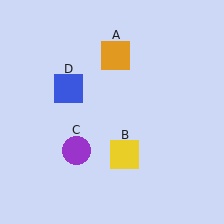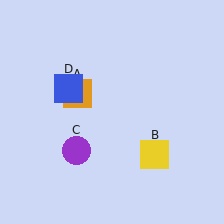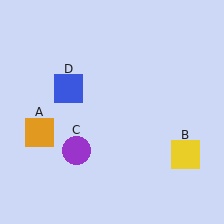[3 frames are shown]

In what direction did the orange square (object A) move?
The orange square (object A) moved down and to the left.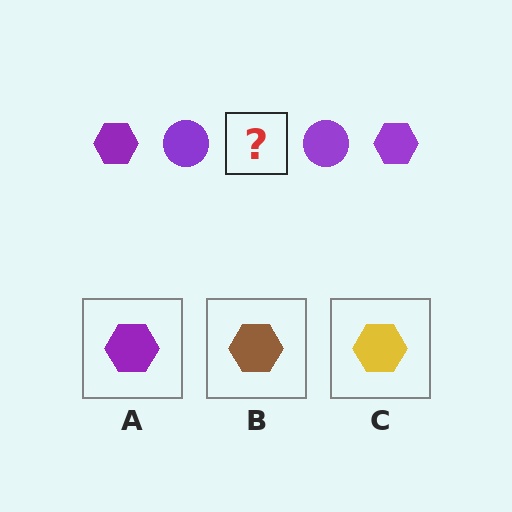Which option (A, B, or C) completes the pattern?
A.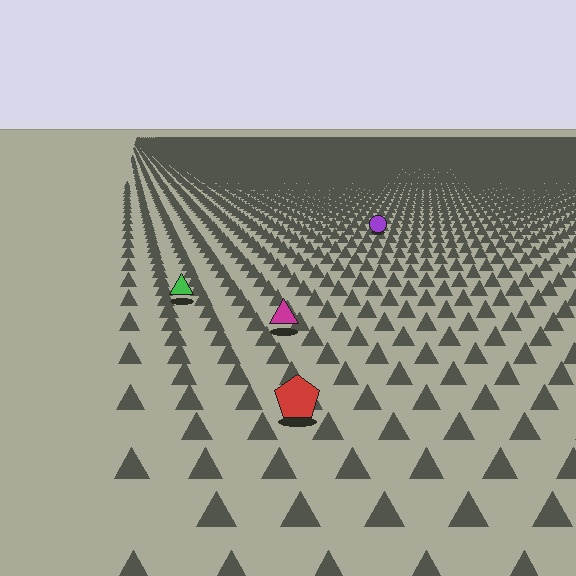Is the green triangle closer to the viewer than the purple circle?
Yes. The green triangle is closer — you can tell from the texture gradient: the ground texture is coarser near it.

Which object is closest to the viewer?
The red pentagon is closest. The texture marks near it are larger and more spread out.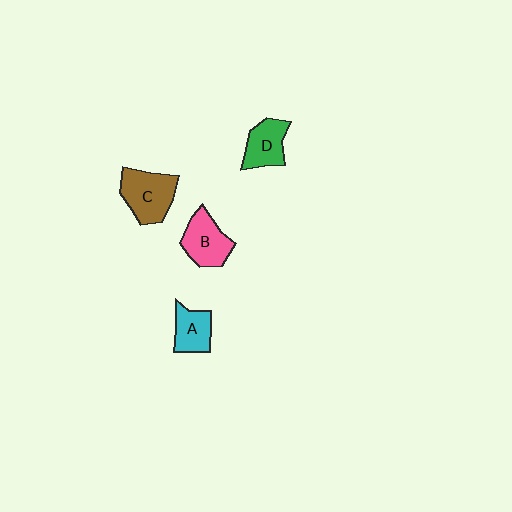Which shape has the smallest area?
Shape A (cyan).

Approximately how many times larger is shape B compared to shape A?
Approximately 1.3 times.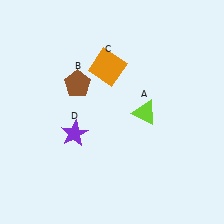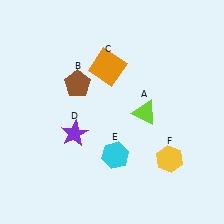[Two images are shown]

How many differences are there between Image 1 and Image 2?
There are 2 differences between the two images.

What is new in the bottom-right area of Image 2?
A yellow hexagon (F) was added in the bottom-right area of Image 2.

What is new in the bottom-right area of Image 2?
A cyan hexagon (E) was added in the bottom-right area of Image 2.